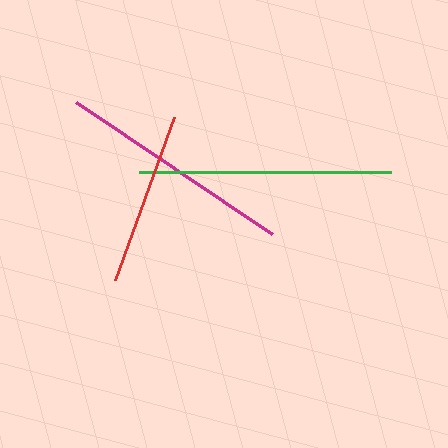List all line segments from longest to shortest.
From longest to shortest: green, magenta, red.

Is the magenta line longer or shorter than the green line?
The green line is longer than the magenta line.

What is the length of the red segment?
The red segment is approximately 173 pixels long.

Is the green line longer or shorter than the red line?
The green line is longer than the red line.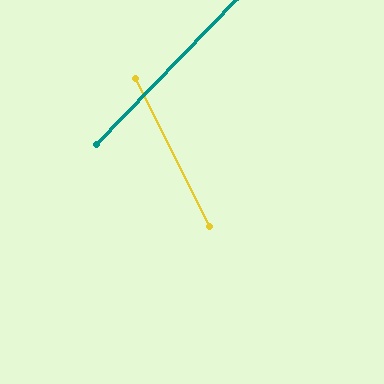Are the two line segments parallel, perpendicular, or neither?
Neither parallel nor perpendicular — they differ by about 71°.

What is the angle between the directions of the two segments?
Approximately 71 degrees.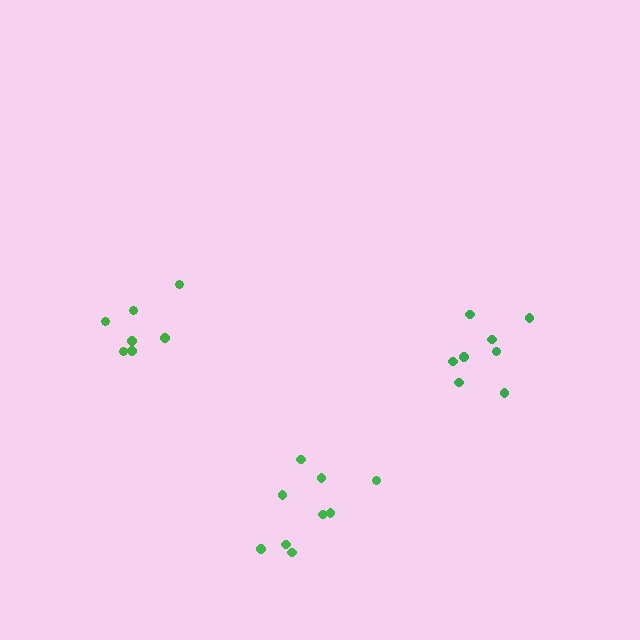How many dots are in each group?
Group 1: 8 dots, Group 2: 8 dots, Group 3: 9 dots (25 total).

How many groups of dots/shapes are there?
There are 3 groups.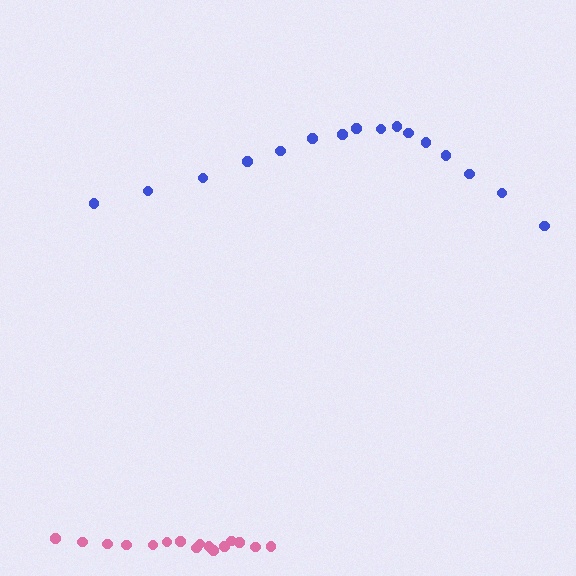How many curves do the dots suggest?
There are 2 distinct paths.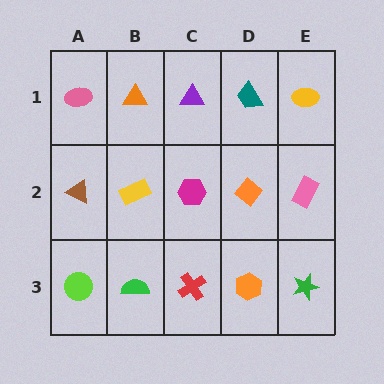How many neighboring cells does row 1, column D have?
3.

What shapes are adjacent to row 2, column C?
A purple triangle (row 1, column C), a red cross (row 3, column C), a yellow rectangle (row 2, column B), an orange diamond (row 2, column D).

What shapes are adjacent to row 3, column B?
A yellow rectangle (row 2, column B), a lime circle (row 3, column A), a red cross (row 3, column C).